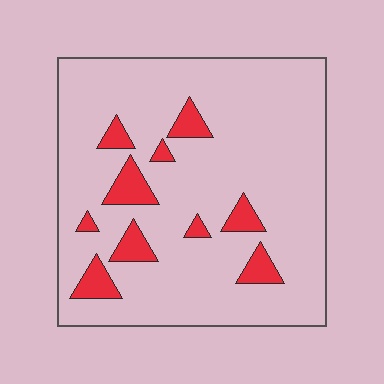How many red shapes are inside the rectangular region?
10.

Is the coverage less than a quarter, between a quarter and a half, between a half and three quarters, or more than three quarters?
Less than a quarter.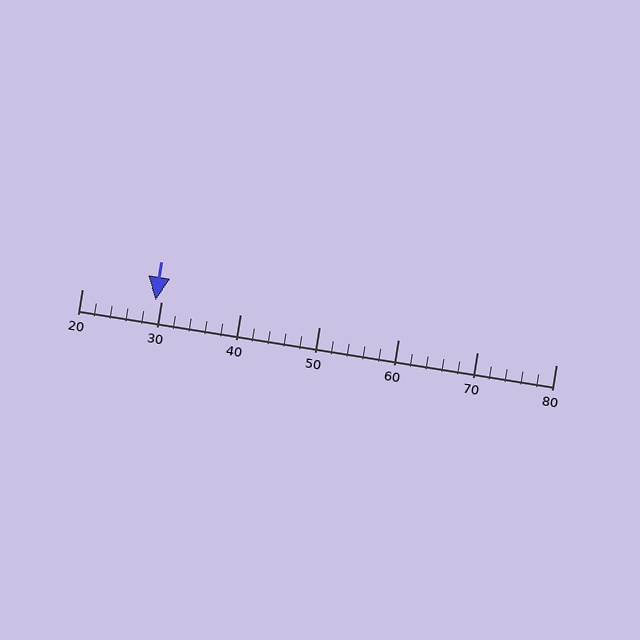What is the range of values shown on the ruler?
The ruler shows values from 20 to 80.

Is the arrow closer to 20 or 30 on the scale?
The arrow is closer to 30.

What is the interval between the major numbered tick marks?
The major tick marks are spaced 10 units apart.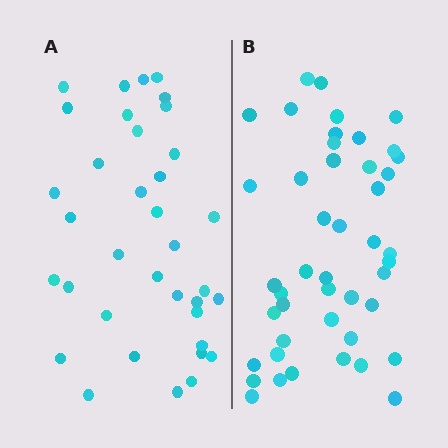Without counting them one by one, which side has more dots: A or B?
Region B (the right region) has more dots.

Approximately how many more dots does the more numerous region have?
Region B has roughly 8 or so more dots than region A.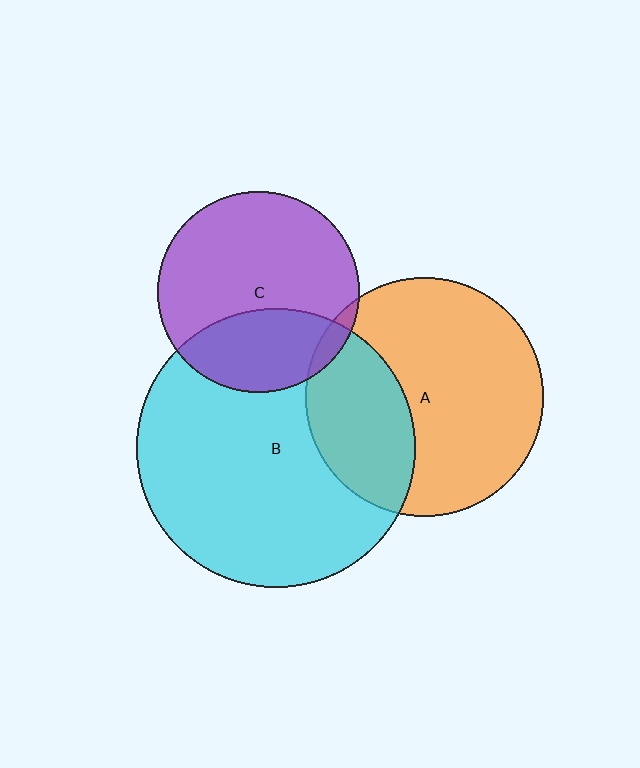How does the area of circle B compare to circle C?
Approximately 1.9 times.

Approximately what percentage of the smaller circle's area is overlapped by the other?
Approximately 5%.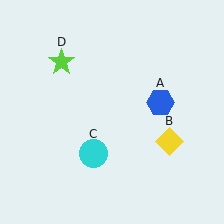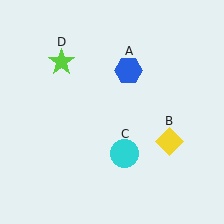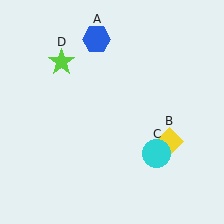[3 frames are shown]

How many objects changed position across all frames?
2 objects changed position: blue hexagon (object A), cyan circle (object C).